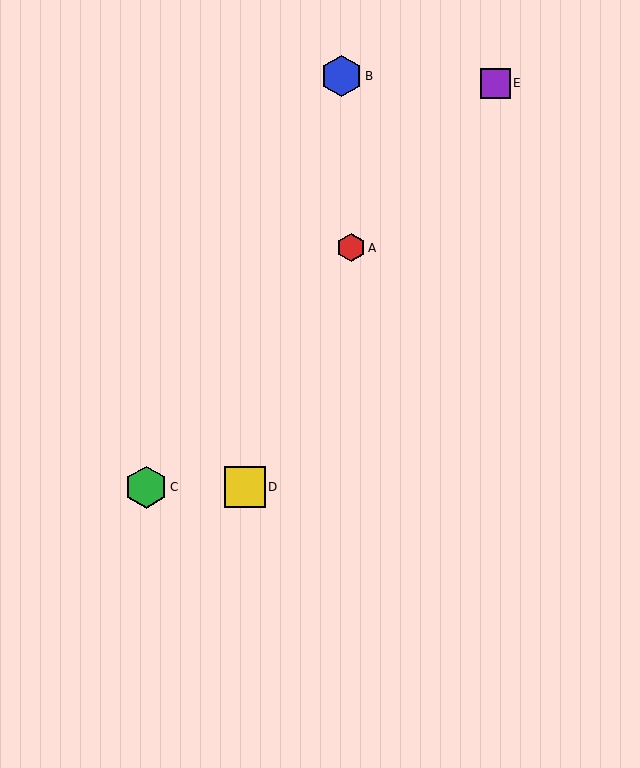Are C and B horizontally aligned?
No, C is at y≈487 and B is at y≈76.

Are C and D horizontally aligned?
Yes, both are at y≈487.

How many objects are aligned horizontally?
2 objects (C, D) are aligned horizontally.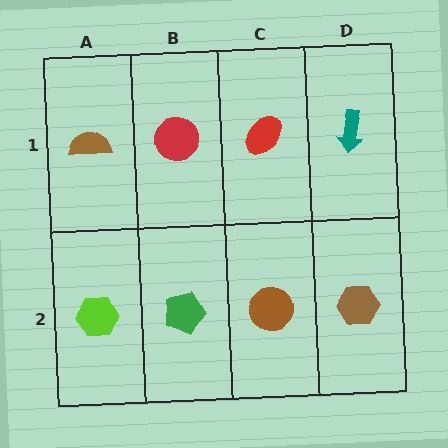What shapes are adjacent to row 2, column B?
A red circle (row 1, column B), a lime hexagon (row 2, column A), a brown circle (row 2, column C).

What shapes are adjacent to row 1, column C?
A brown circle (row 2, column C), a red circle (row 1, column B), a teal arrow (row 1, column D).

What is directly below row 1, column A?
A lime hexagon.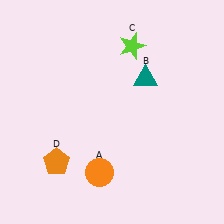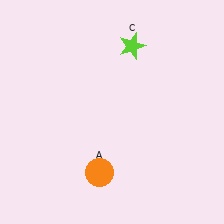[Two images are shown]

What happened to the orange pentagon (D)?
The orange pentagon (D) was removed in Image 2. It was in the bottom-left area of Image 1.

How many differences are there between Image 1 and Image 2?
There are 2 differences between the two images.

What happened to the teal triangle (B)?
The teal triangle (B) was removed in Image 2. It was in the top-right area of Image 1.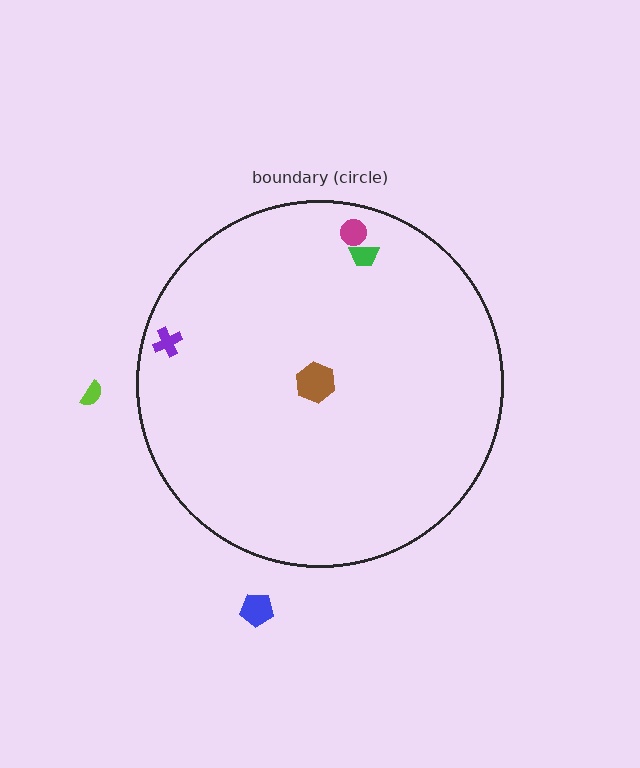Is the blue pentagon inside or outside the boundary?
Outside.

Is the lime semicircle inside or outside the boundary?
Outside.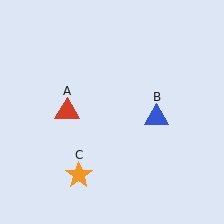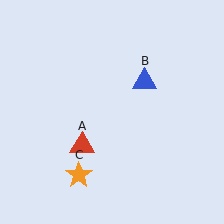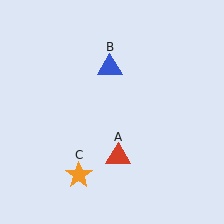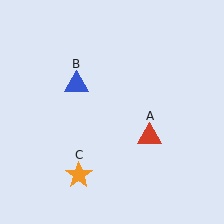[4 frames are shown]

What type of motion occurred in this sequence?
The red triangle (object A), blue triangle (object B) rotated counterclockwise around the center of the scene.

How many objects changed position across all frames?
2 objects changed position: red triangle (object A), blue triangle (object B).